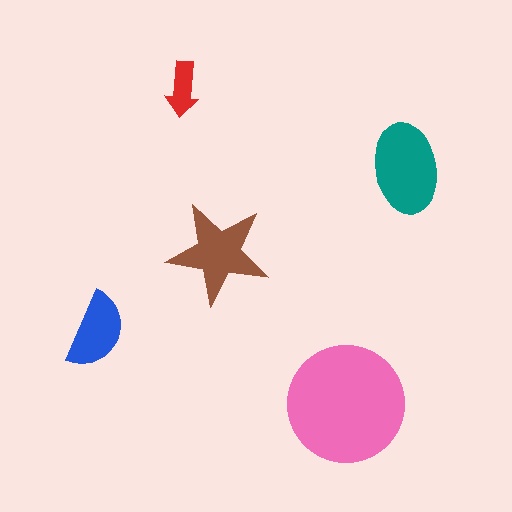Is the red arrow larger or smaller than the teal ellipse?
Smaller.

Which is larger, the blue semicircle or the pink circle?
The pink circle.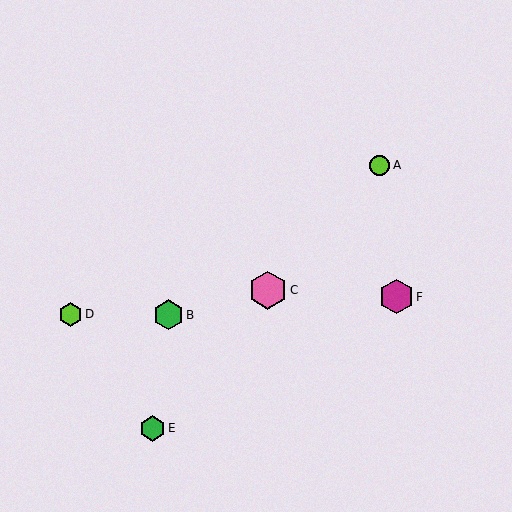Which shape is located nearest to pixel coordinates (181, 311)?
The green hexagon (labeled B) at (169, 315) is nearest to that location.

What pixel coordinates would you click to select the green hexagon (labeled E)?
Click at (152, 428) to select the green hexagon E.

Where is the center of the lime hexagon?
The center of the lime hexagon is at (70, 314).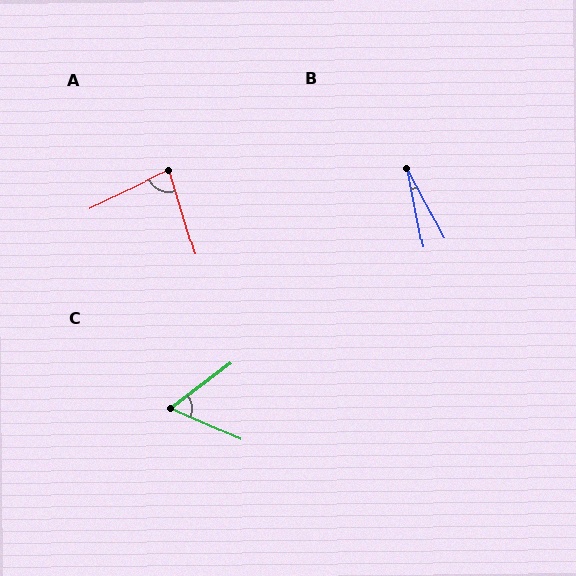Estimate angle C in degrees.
Approximately 61 degrees.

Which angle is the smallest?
B, at approximately 17 degrees.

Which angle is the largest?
A, at approximately 81 degrees.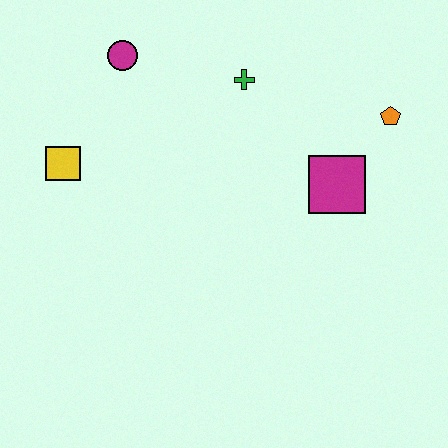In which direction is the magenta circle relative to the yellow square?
The magenta circle is above the yellow square.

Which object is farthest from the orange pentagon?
The yellow square is farthest from the orange pentagon.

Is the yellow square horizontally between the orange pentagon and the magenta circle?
No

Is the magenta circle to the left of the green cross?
Yes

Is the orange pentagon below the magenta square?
No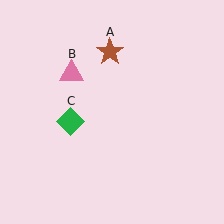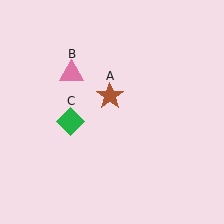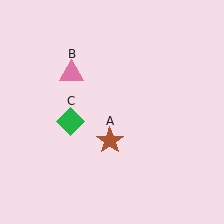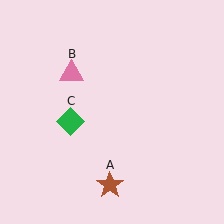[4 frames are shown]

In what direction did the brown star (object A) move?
The brown star (object A) moved down.